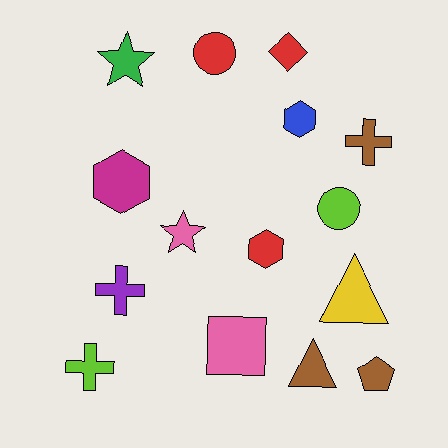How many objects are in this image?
There are 15 objects.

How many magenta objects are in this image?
There is 1 magenta object.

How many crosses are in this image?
There are 3 crosses.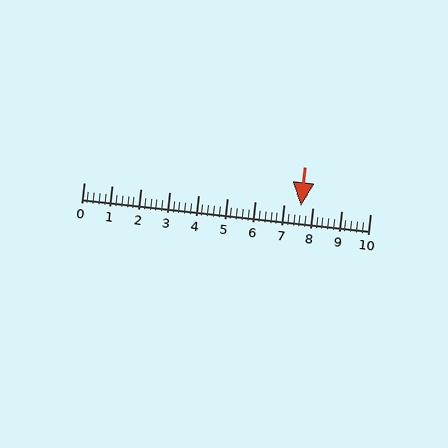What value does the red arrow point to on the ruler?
The red arrow points to approximately 7.6.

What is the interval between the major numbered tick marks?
The major tick marks are spaced 1 units apart.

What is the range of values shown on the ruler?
The ruler shows values from 0 to 10.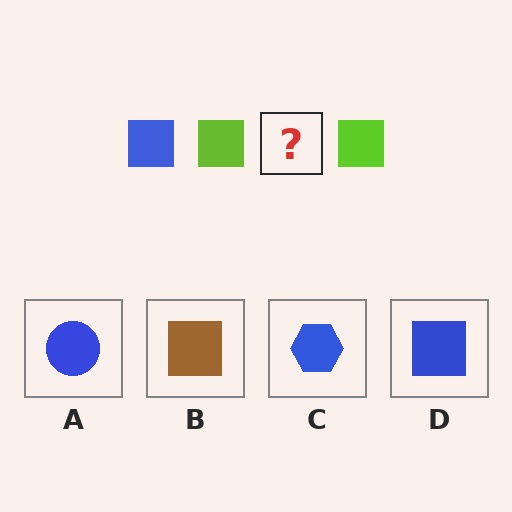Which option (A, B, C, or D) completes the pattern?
D.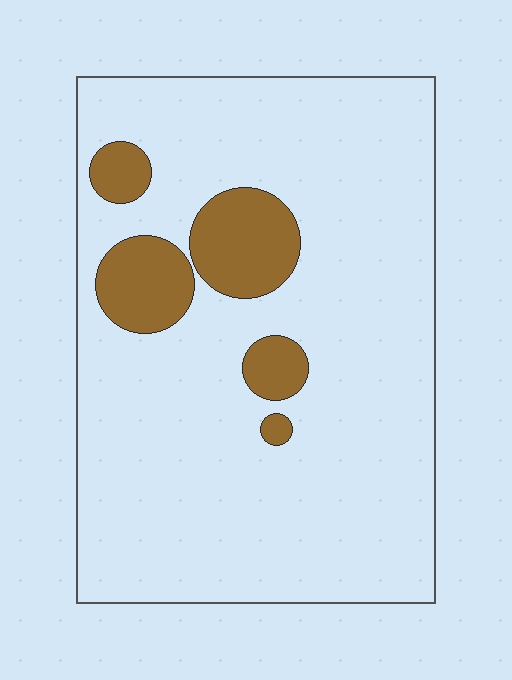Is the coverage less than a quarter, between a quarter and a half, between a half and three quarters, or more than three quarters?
Less than a quarter.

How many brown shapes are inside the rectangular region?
5.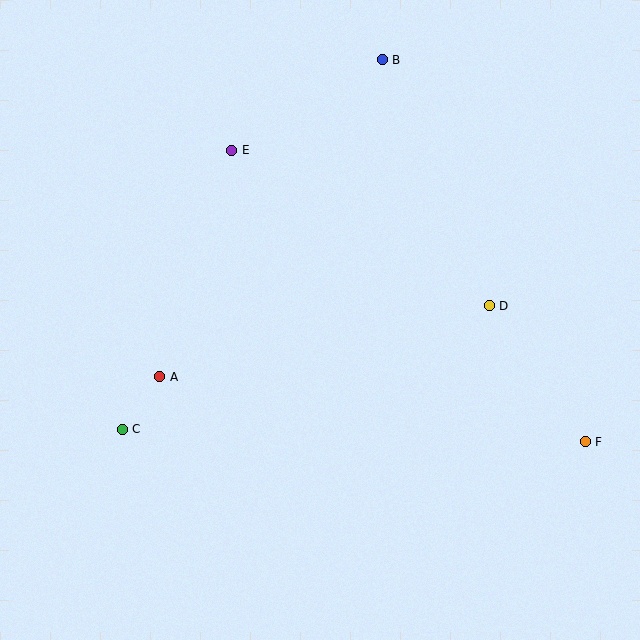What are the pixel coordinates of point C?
Point C is at (122, 429).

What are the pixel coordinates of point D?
Point D is at (489, 306).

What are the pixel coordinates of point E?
Point E is at (232, 150).